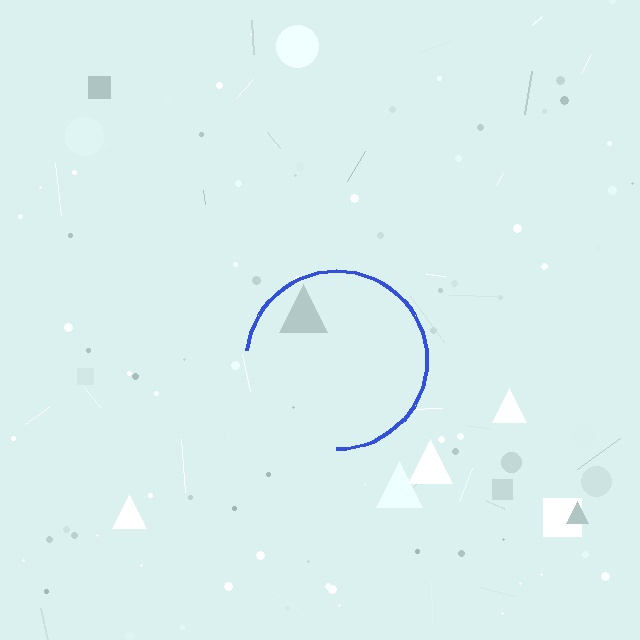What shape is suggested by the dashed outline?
The dashed outline suggests a circle.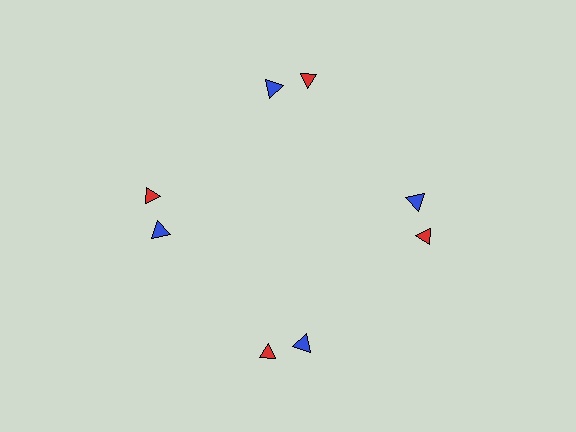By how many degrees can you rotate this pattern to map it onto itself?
The pattern maps onto itself every 90 degrees of rotation.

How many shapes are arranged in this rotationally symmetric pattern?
There are 8 shapes, arranged in 4 groups of 2.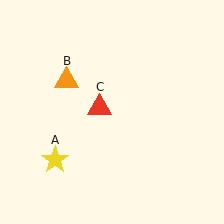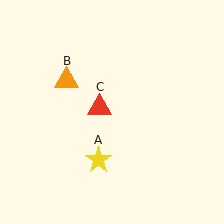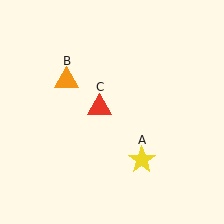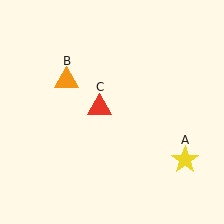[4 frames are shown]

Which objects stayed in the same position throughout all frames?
Orange triangle (object B) and red triangle (object C) remained stationary.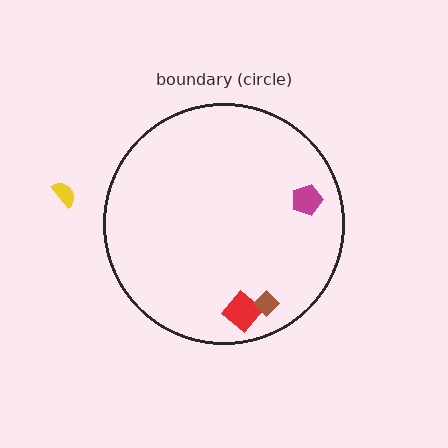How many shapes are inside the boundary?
3 inside, 1 outside.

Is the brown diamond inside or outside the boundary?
Inside.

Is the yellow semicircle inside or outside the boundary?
Outside.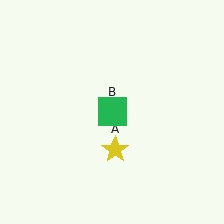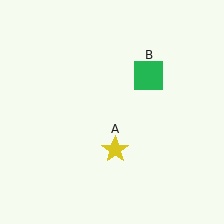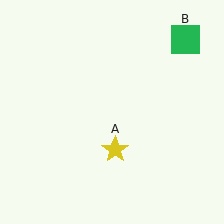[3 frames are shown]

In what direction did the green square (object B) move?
The green square (object B) moved up and to the right.